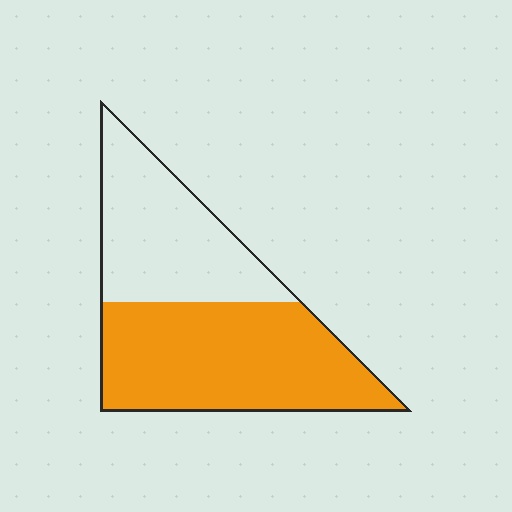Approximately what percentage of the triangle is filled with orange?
Approximately 60%.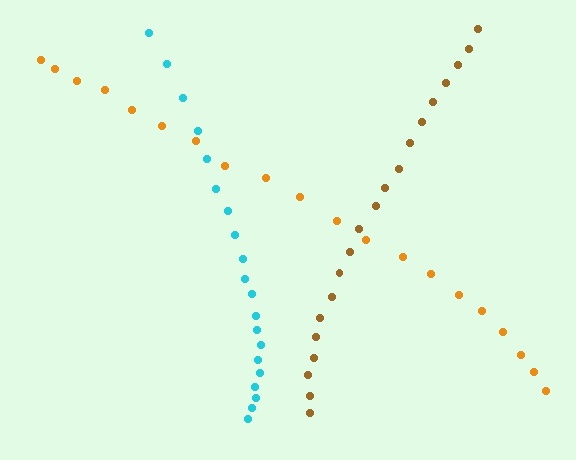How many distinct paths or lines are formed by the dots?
There are 3 distinct paths.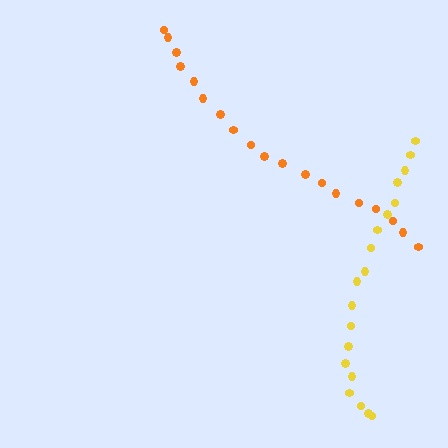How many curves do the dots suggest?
There are 2 distinct paths.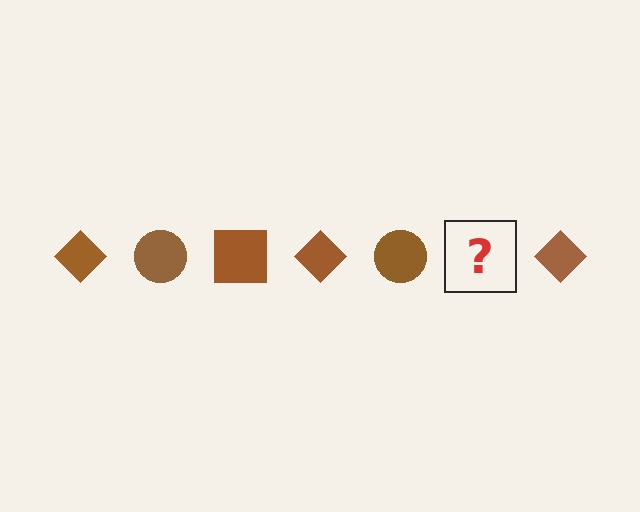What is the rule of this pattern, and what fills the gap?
The rule is that the pattern cycles through diamond, circle, square shapes in brown. The gap should be filled with a brown square.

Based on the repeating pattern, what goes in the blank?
The blank should be a brown square.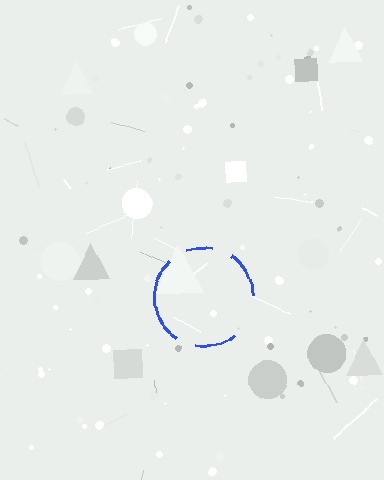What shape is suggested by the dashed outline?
The dashed outline suggests a circle.